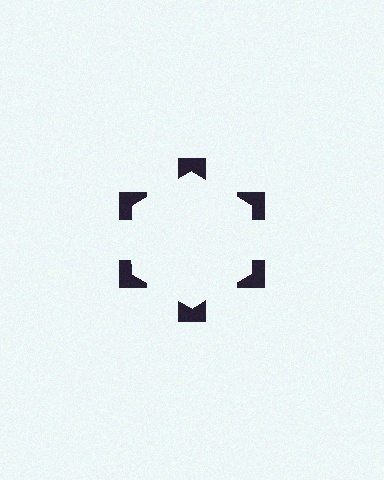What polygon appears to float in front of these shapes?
An illusory hexagon — its edges are inferred from the aligned wedge cuts in the notched squares, not physically drawn.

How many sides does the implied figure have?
6 sides.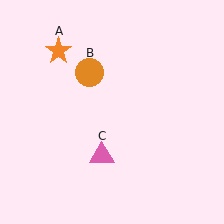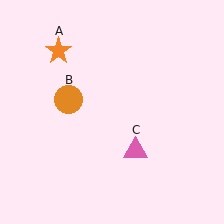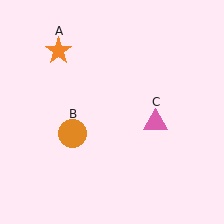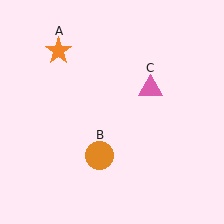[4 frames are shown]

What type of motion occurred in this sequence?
The orange circle (object B), pink triangle (object C) rotated counterclockwise around the center of the scene.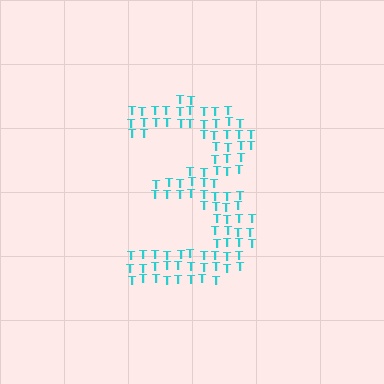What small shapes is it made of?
It is made of small letter T's.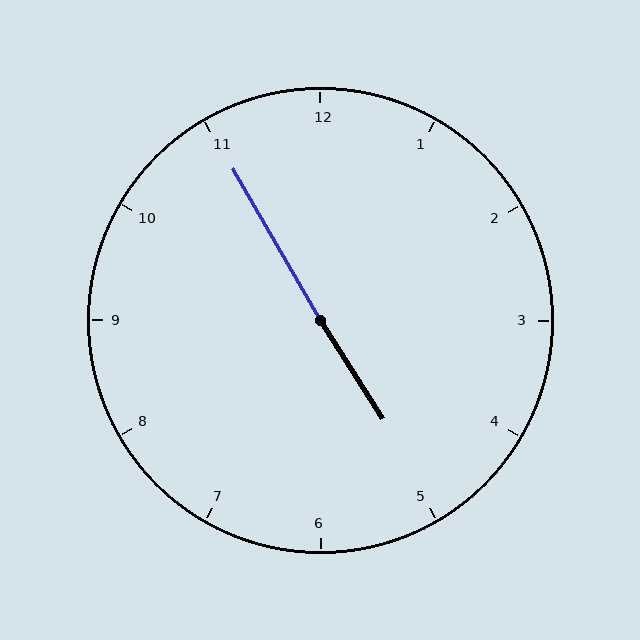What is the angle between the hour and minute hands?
Approximately 178 degrees.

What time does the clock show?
4:55.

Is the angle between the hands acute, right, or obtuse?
It is obtuse.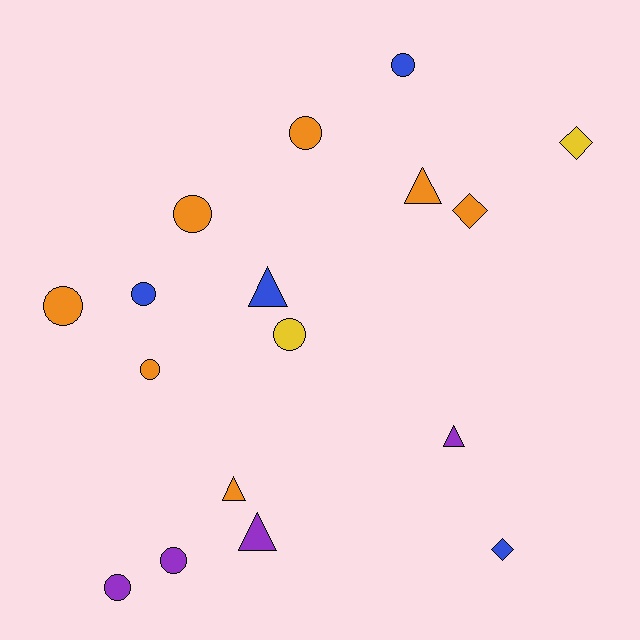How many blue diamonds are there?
There is 1 blue diamond.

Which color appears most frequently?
Orange, with 7 objects.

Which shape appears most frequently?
Circle, with 9 objects.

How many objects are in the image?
There are 17 objects.